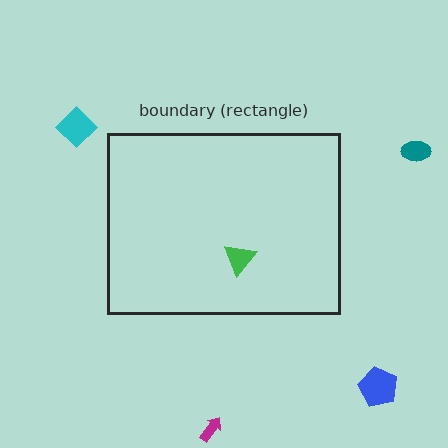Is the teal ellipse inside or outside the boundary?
Outside.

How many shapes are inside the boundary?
1 inside, 4 outside.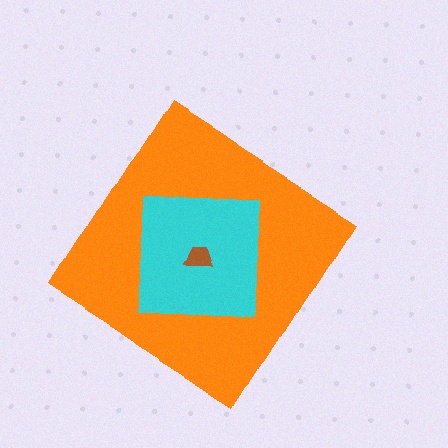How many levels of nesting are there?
3.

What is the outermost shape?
The orange diamond.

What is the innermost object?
The brown trapezoid.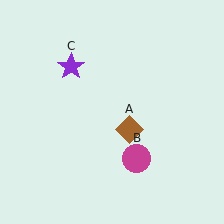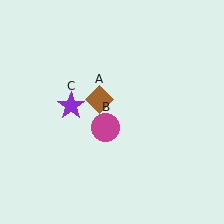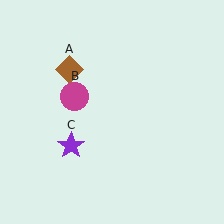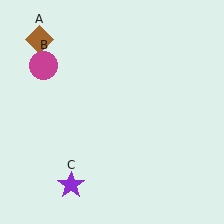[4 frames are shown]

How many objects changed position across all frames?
3 objects changed position: brown diamond (object A), magenta circle (object B), purple star (object C).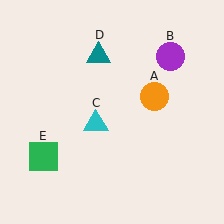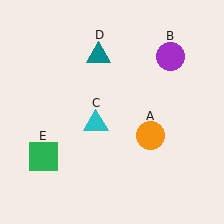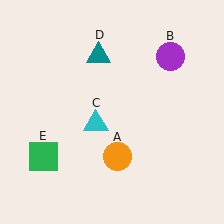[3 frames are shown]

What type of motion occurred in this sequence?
The orange circle (object A) rotated clockwise around the center of the scene.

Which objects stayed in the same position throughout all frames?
Purple circle (object B) and cyan triangle (object C) and teal triangle (object D) and green square (object E) remained stationary.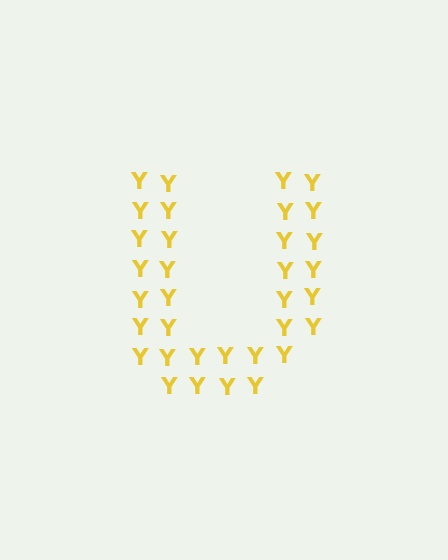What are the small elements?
The small elements are letter Y's.